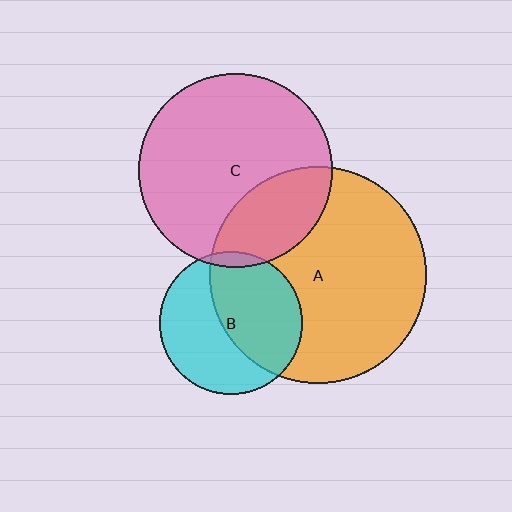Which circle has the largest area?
Circle A (orange).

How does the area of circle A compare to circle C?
Approximately 1.3 times.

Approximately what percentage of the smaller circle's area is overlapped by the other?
Approximately 25%.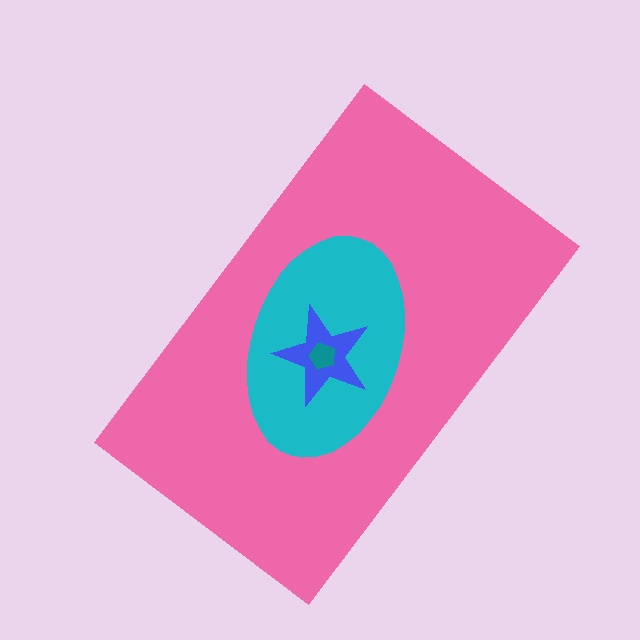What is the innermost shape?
The teal pentagon.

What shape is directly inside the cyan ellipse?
The blue star.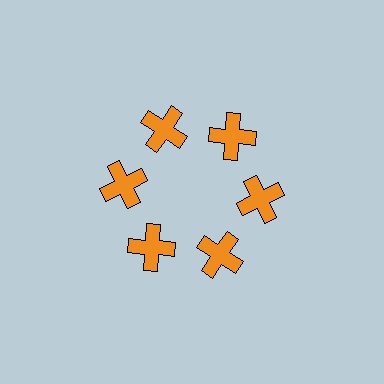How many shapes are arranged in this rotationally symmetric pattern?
There are 6 shapes, arranged in 6 groups of 1.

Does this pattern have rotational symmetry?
Yes, this pattern has 6-fold rotational symmetry. It looks the same after rotating 60 degrees around the center.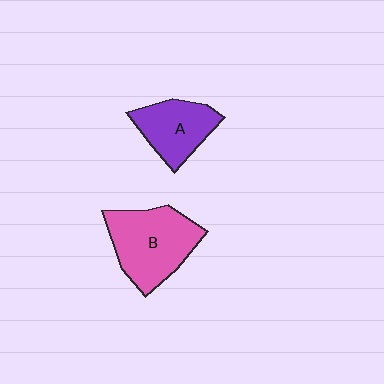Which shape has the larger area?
Shape B (pink).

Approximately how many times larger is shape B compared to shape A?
Approximately 1.5 times.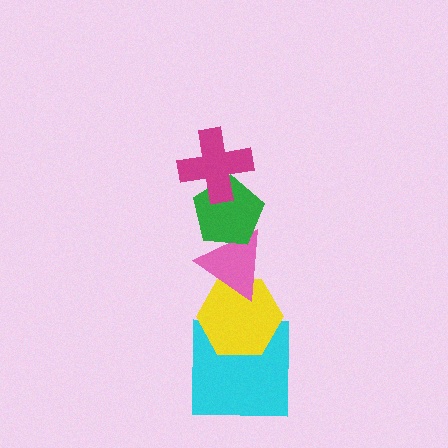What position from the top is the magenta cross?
The magenta cross is 1st from the top.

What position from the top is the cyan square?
The cyan square is 5th from the top.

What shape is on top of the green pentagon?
The magenta cross is on top of the green pentagon.